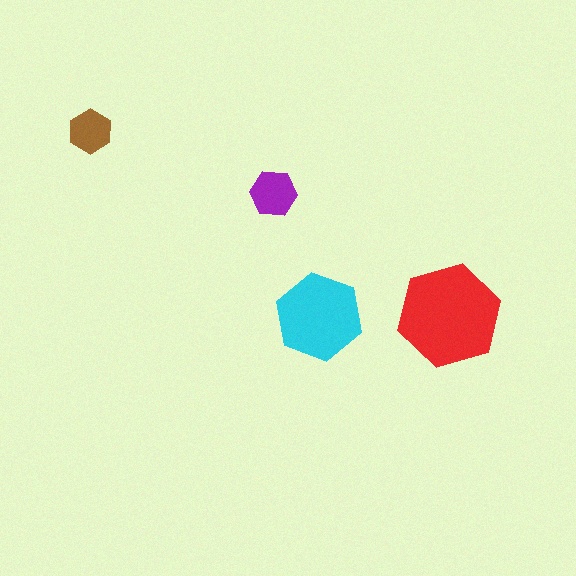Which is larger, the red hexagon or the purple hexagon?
The red one.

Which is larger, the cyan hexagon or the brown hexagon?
The cyan one.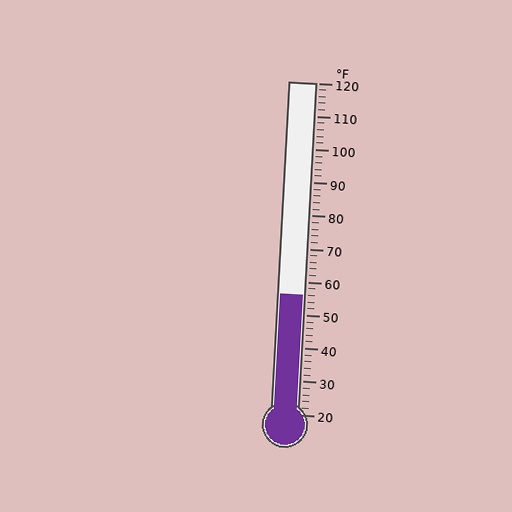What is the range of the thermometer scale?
The thermometer scale ranges from 20°F to 120°F.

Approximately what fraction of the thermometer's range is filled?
The thermometer is filled to approximately 35% of its range.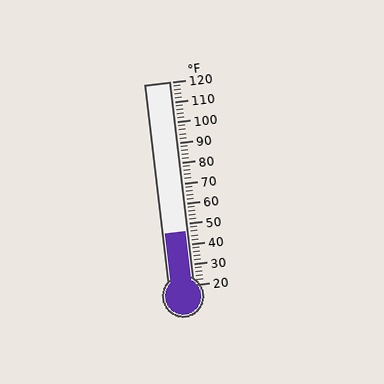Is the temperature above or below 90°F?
The temperature is below 90°F.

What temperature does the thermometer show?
The thermometer shows approximately 46°F.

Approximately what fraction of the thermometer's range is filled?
The thermometer is filled to approximately 25% of its range.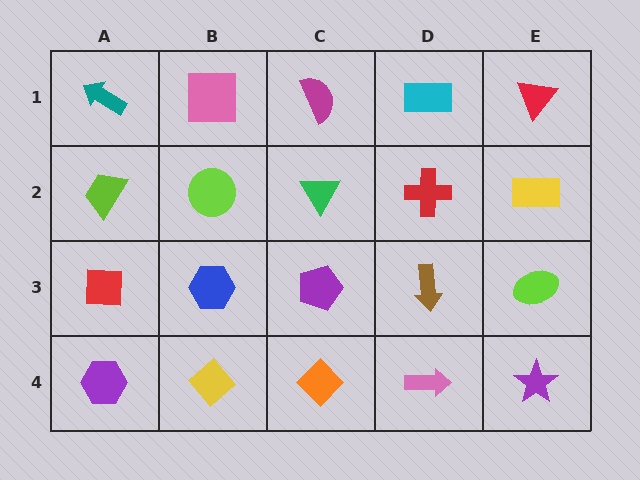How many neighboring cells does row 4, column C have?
3.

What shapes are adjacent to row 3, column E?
A yellow rectangle (row 2, column E), a purple star (row 4, column E), a brown arrow (row 3, column D).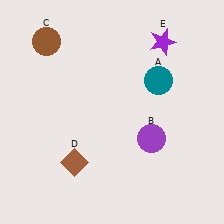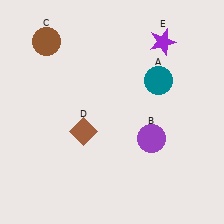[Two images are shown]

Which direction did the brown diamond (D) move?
The brown diamond (D) moved up.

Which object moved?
The brown diamond (D) moved up.